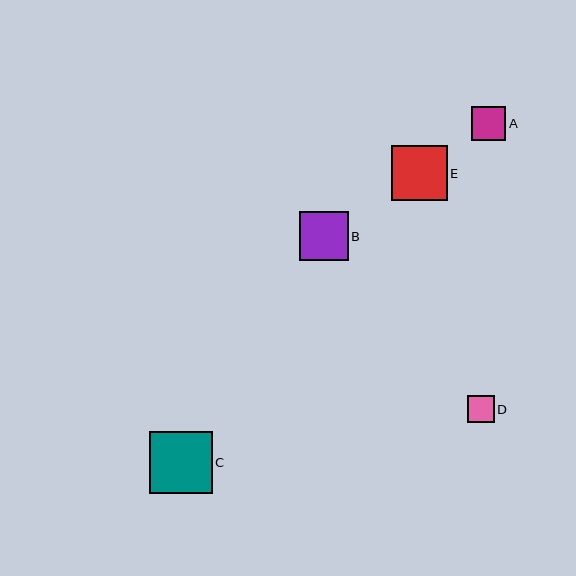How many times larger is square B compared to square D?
Square B is approximately 1.8 times the size of square D.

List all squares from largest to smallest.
From largest to smallest: C, E, B, A, D.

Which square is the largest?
Square C is the largest with a size of approximately 62 pixels.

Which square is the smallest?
Square D is the smallest with a size of approximately 27 pixels.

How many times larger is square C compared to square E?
Square C is approximately 1.1 times the size of square E.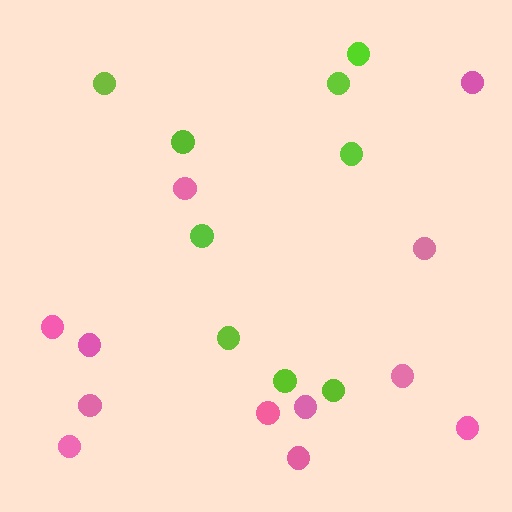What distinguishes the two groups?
There are 2 groups: one group of pink circles (12) and one group of lime circles (9).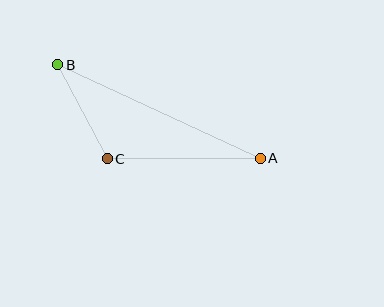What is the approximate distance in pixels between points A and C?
The distance between A and C is approximately 153 pixels.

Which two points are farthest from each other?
Points A and B are farthest from each other.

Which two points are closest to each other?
Points B and C are closest to each other.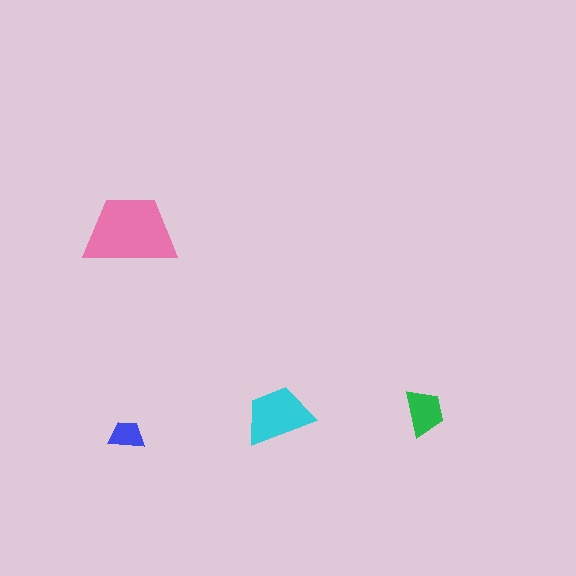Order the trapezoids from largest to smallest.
the pink one, the cyan one, the green one, the blue one.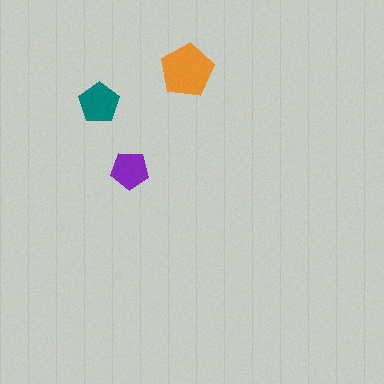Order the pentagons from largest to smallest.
the orange one, the teal one, the purple one.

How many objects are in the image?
There are 3 objects in the image.